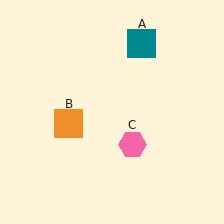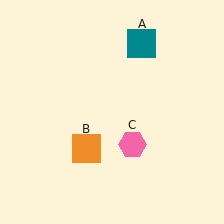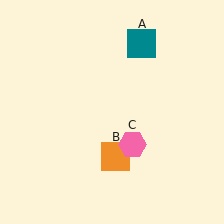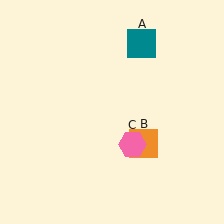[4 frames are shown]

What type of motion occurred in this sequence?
The orange square (object B) rotated counterclockwise around the center of the scene.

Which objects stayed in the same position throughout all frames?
Teal square (object A) and pink hexagon (object C) remained stationary.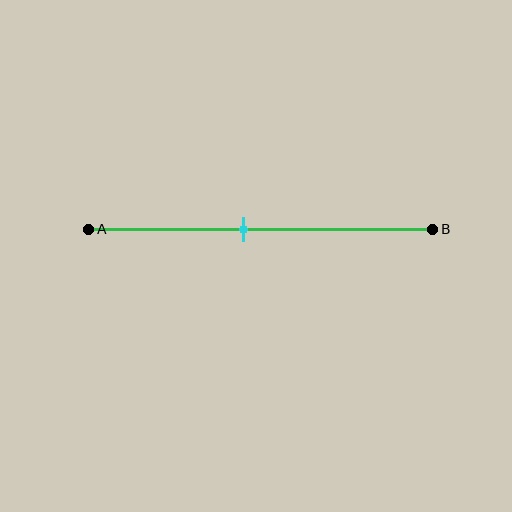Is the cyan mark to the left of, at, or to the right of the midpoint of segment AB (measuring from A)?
The cyan mark is to the left of the midpoint of segment AB.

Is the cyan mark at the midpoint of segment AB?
No, the mark is at about 45% from A, not at the 50% midpoint.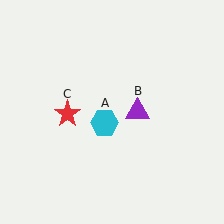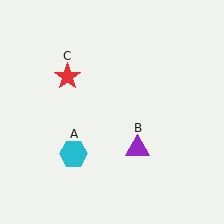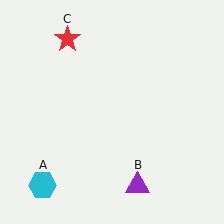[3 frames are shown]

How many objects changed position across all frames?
3 objects changed position: cyan hexagon (object A), purple triangle (object B), red star (object C).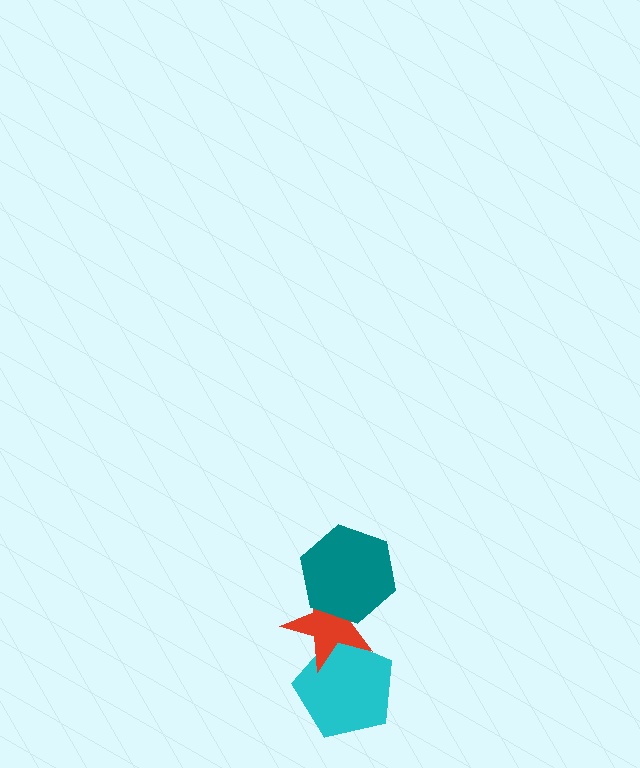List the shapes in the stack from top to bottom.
From top to bottom: the teal hexagon, the red star, the cyan pentagon.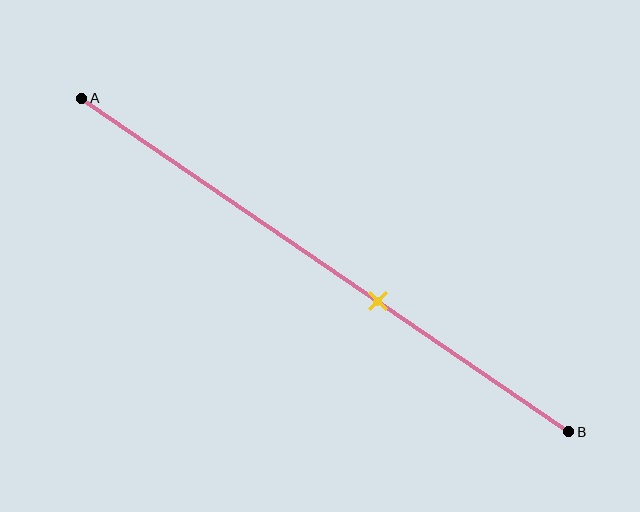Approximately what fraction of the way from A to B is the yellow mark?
The yellow mark is approximately 60% of the way from A to B.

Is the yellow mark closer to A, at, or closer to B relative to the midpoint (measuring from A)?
The yellow mark is closer to point B than the midpoint of segment AB.